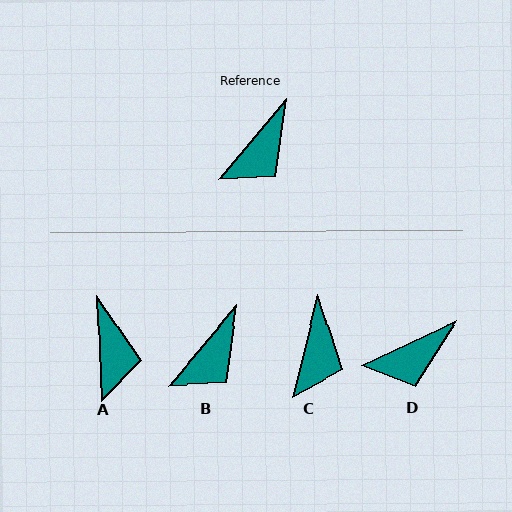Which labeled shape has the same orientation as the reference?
B.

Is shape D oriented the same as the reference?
No, it is off by about 25 degrees.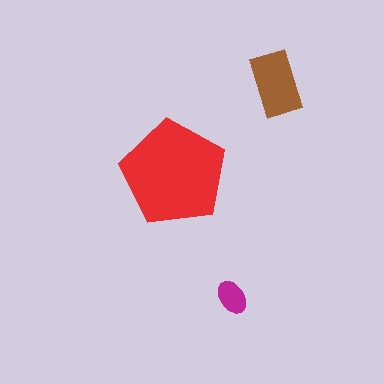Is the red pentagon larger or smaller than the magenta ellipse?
Larger.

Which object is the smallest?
The magenta ellipse.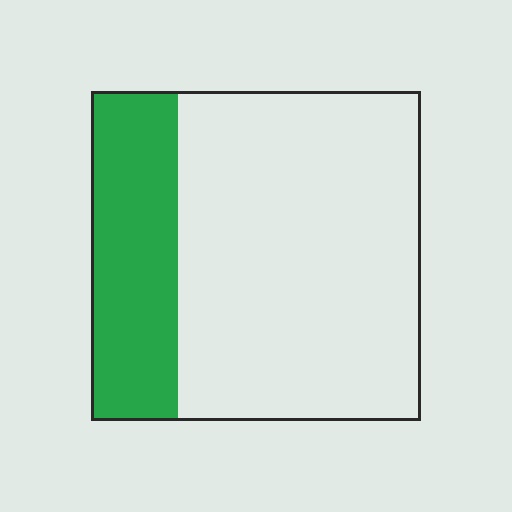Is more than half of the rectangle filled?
No.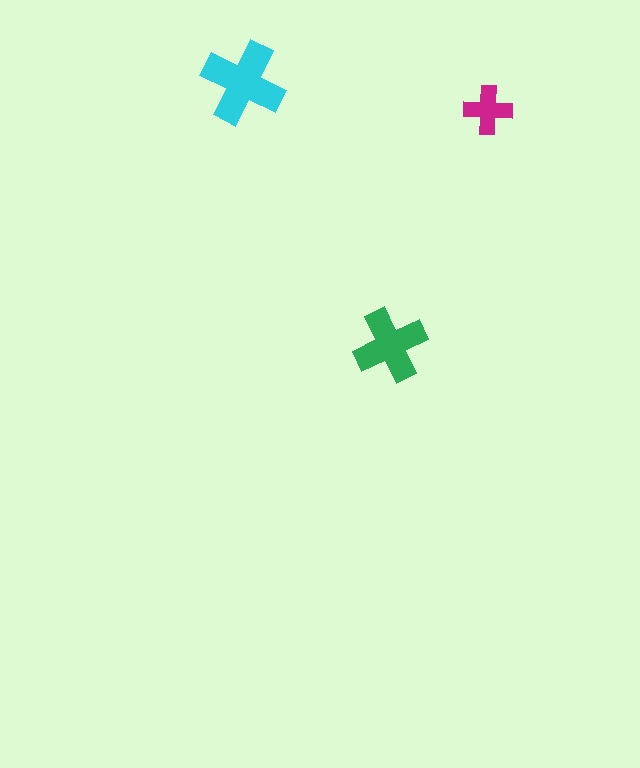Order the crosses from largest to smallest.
the cyan one, the green one, the magenta one.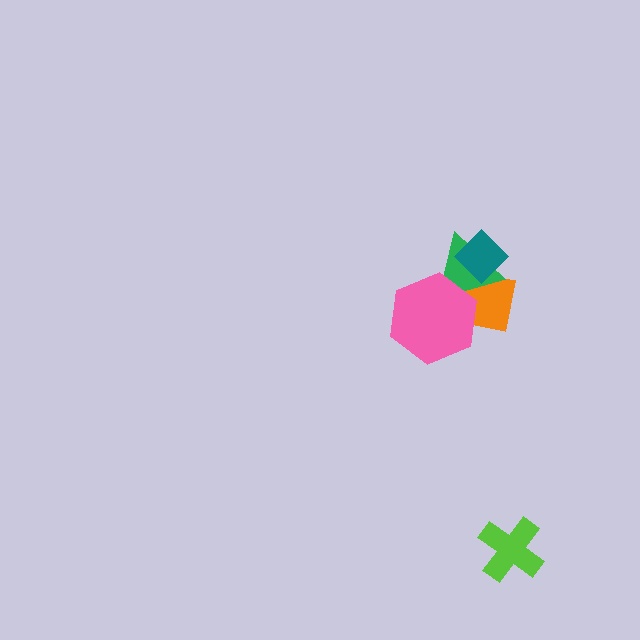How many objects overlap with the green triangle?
3 objects overlap with the green triangle.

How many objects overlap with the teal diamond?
2 objects overlap with the teal diamond.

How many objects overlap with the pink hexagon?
2 objects overlap with the pink hexagon.